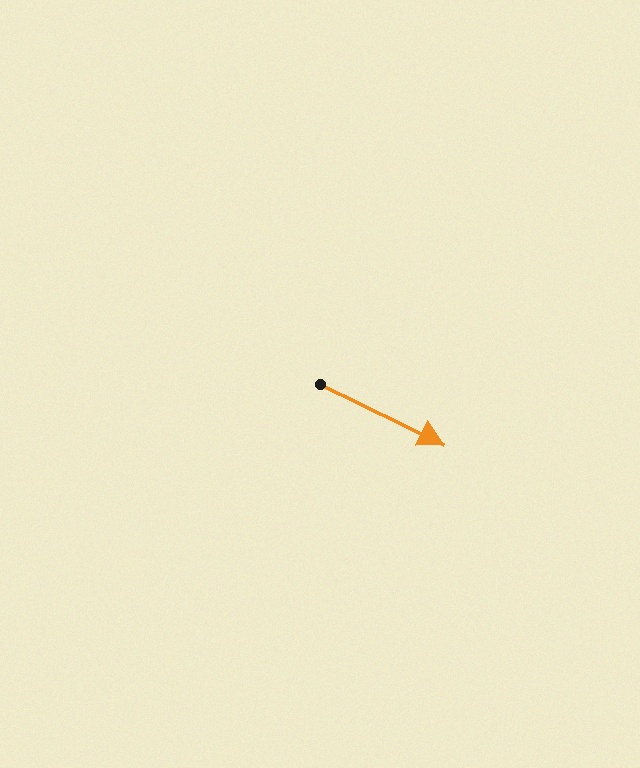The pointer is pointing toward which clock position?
Roughly 4 o'clock.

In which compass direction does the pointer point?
Southeast.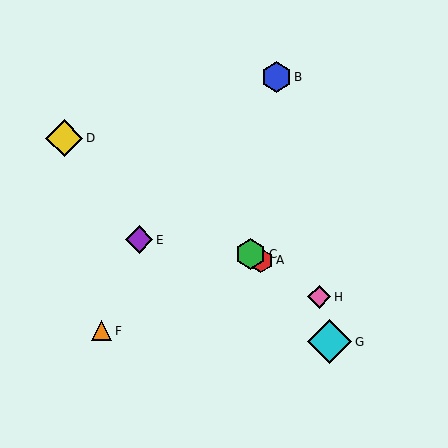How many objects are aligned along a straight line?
4 objects (A, C, D, H) are aligned along a straight line.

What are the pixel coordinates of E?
Object E is at (139, 240).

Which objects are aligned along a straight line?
Objects A, C, D, H are aligned along a straight line.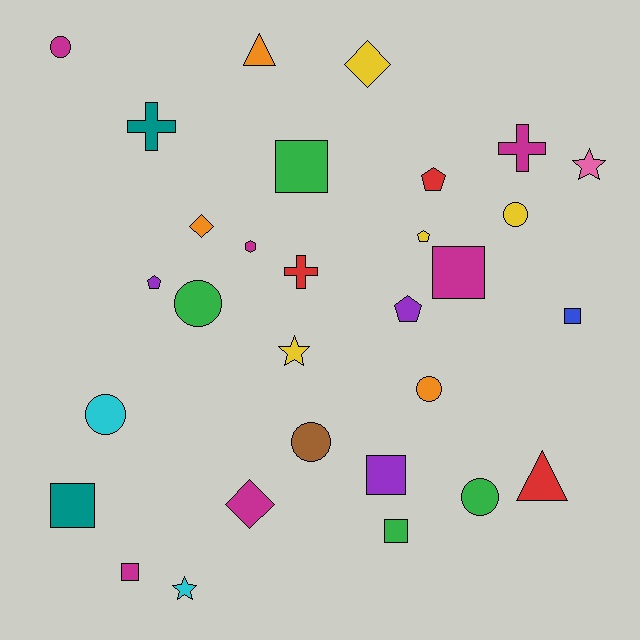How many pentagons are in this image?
There are 4 pentagons.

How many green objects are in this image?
There are 4 green objects.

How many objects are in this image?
There are 30 objects.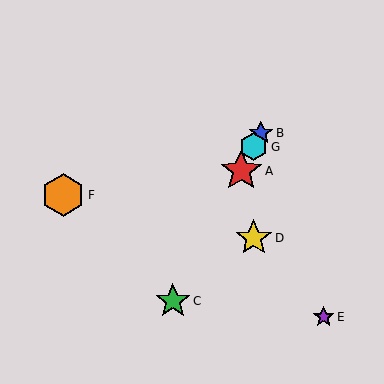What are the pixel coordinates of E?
Object E is at (324, 317).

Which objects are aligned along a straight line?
Objects A, B, C, G are aligned along a straight line.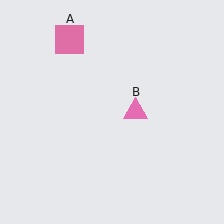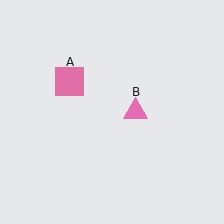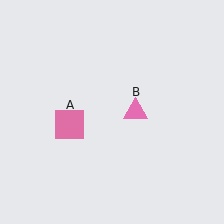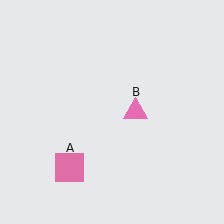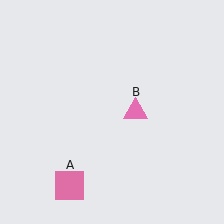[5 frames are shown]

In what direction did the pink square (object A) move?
The pink square (object A) moved down.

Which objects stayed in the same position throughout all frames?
Pink triangle (object B) remained stationary.